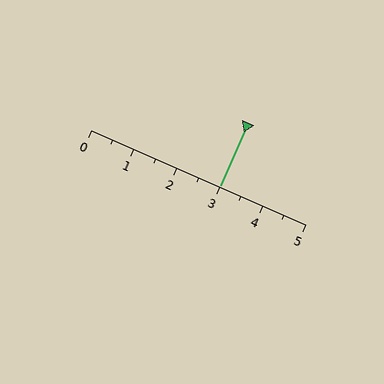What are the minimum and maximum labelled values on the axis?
The axis runs from 0 to 5.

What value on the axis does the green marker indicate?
The marker indicates approximately 3.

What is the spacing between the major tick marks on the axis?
The major ticks are spaced 1 apart.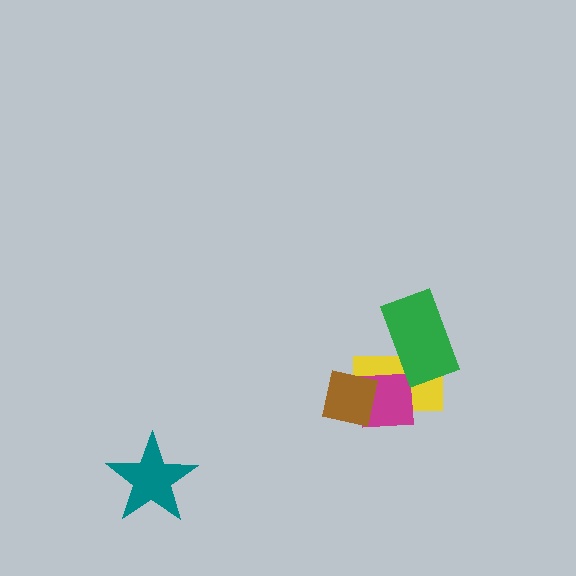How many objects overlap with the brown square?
2 objects overlap with the brown square.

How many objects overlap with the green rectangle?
1 object overlaps with the green rectangle.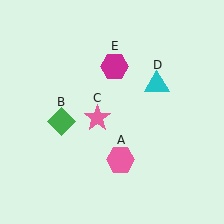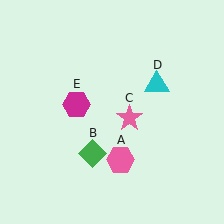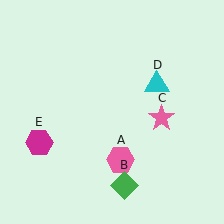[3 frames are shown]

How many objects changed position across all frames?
3 objects changed position: green diamond (object B), pink star (object C), magenta hexagon (object E).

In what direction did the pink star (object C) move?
The pink star (object C) moved right.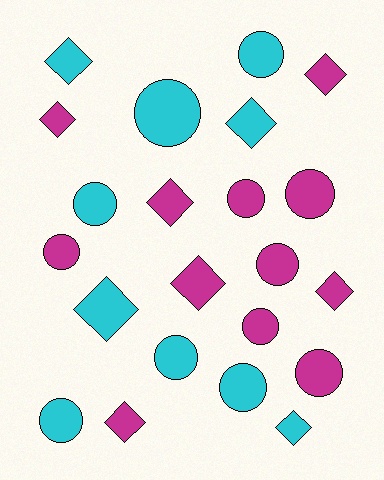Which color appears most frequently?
Magenta, with 12 objects.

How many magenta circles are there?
There are 6 magenta circles.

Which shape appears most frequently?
Circle, with 12 objects.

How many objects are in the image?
There are 22 objects.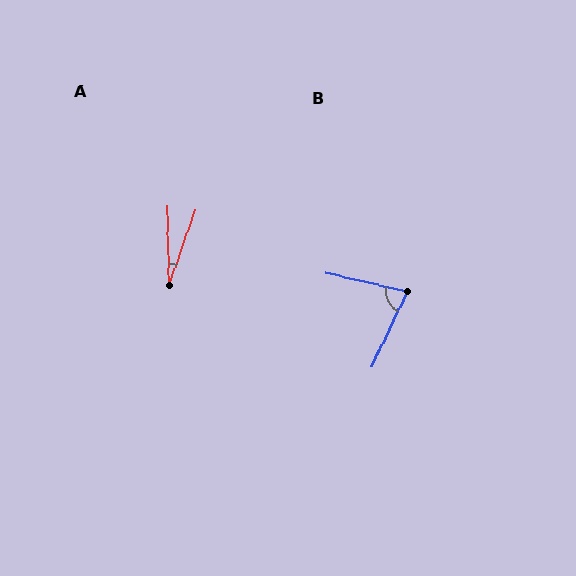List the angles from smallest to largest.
A (20°), B (78°).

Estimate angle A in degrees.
Approximately 20 degrees.